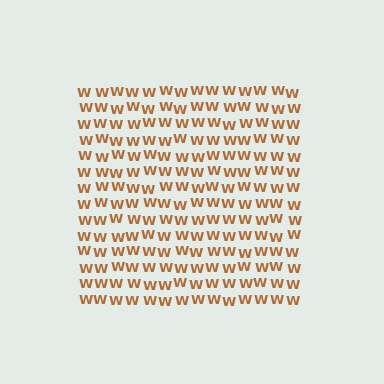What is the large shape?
The large shape is a square.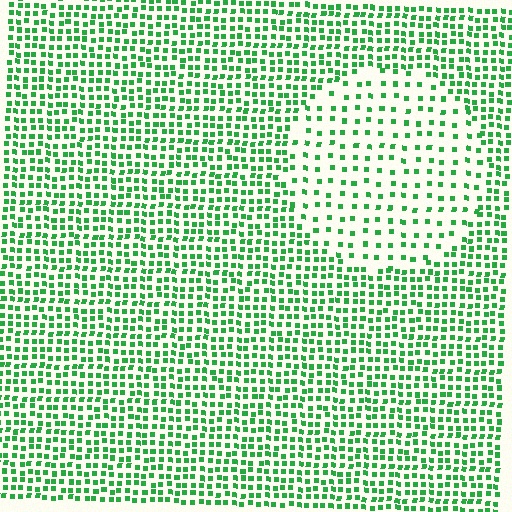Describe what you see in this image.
The image contains small green elements arranged at two different densities. A circle-shaped region is visible where the elements are less densely packed than the surrounding area.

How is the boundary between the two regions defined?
The boundary is defined by a change in element density (approximately 2.3x ratio). All elements are the same color, size, and shape.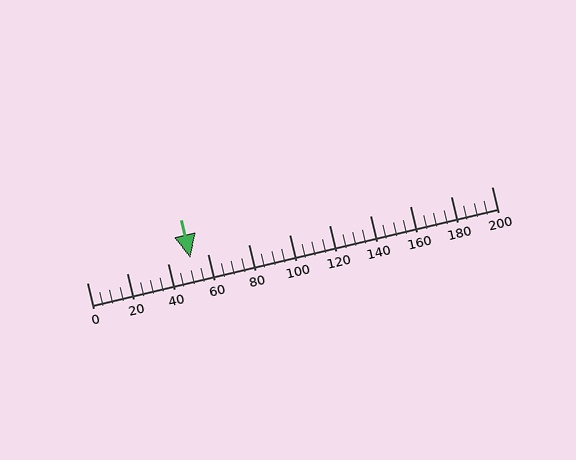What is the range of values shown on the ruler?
The ruler shows values from 0 to 200.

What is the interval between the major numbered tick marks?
The major tick marks are spaced 20 units apart.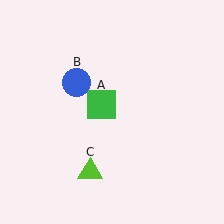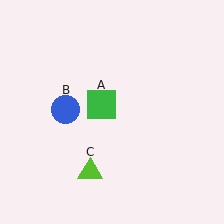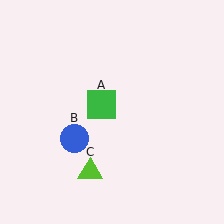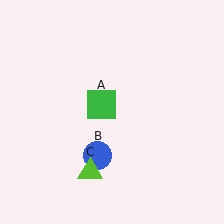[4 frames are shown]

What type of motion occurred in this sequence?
The blue circle (object B) rotated counterclockwise around the center of the scene.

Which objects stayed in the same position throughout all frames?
Green square (object A) and lime triangle (object C) remained stationary.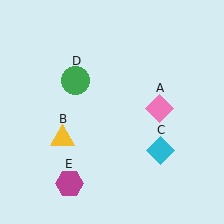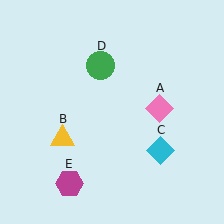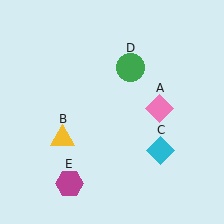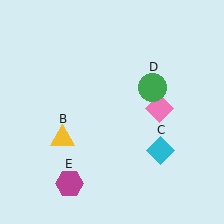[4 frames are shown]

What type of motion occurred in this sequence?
The green circle (object D) rotated clockwise around the center of the scene.